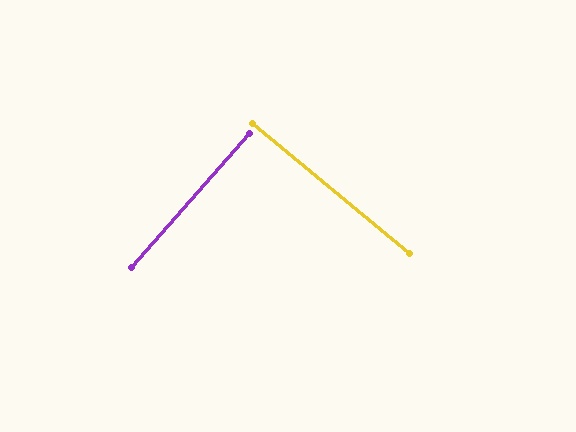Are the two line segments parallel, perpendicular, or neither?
Perpendicular — they meet at approximately 88°.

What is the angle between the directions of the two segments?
Approximately 88 degrees.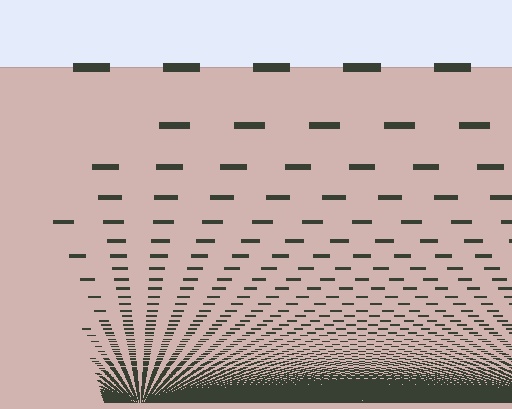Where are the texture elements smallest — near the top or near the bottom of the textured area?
Near the bottom.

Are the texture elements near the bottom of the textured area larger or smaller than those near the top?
Smaller. The gradient is inverted — elements near the bottom are smaller and denser.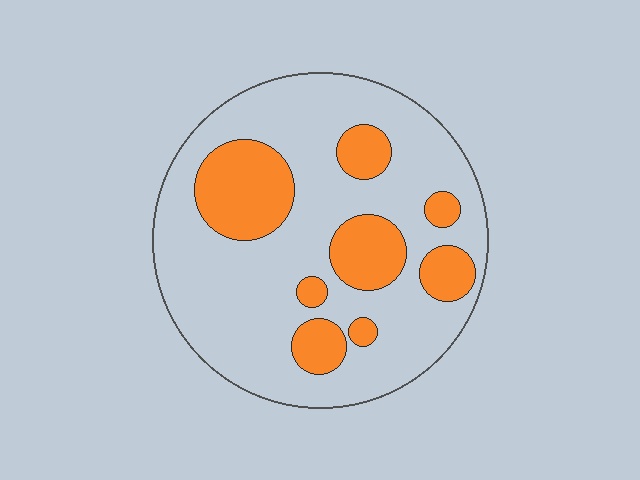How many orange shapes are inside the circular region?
8.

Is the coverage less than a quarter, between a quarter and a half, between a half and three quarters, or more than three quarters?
Between a quarter and a half.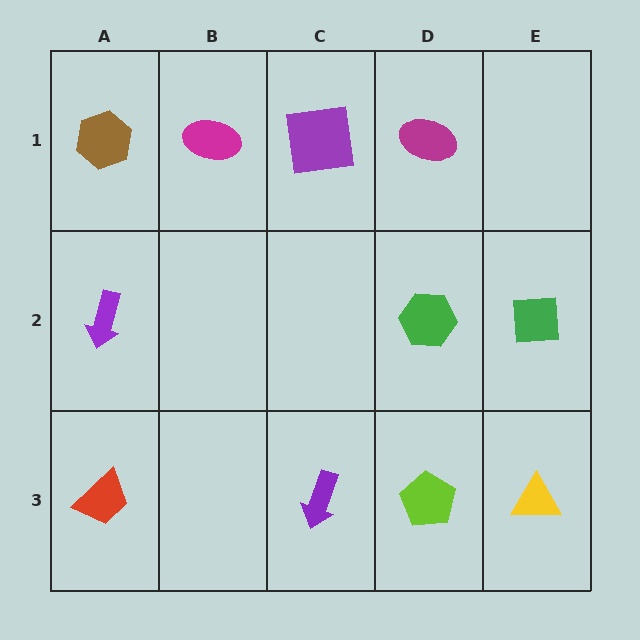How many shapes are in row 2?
3 shapes.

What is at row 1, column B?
A magenta ellipse.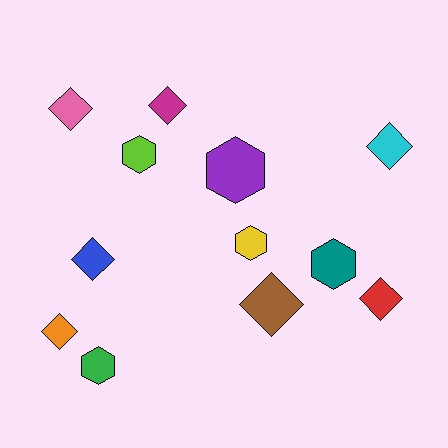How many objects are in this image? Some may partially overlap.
There are 12 objects.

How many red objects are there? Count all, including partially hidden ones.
There is 1 red object.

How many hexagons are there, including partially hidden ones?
There are 5 hexagons.